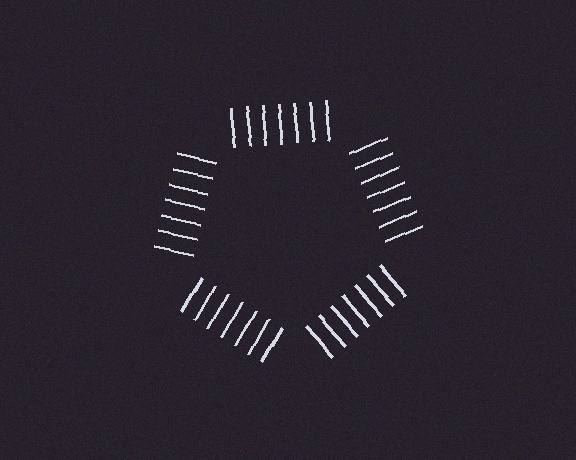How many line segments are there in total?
35 — 7 along each of the 5 edges.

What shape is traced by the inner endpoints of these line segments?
An illusory pentagon — the line segments terminate on its edges but no continuous stroke is drawn.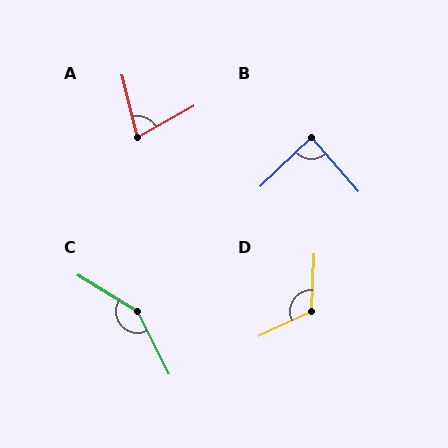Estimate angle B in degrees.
Approximately 87 degrees.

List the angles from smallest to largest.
A (75°), B (87°), D (118°), C (149°).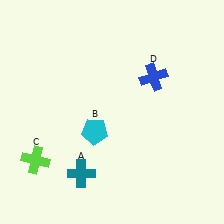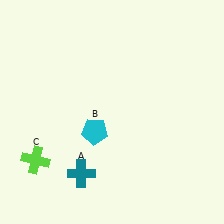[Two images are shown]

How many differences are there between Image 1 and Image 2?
There is 1 difference between the two images.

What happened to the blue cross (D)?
The blue cross (D) was removed in Image 2. It was in the top-right area of Image 1.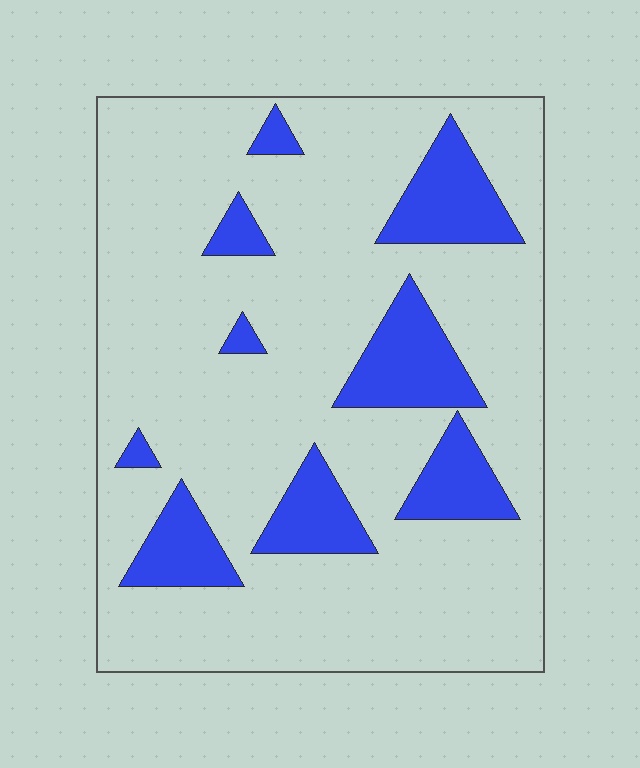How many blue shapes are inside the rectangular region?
9.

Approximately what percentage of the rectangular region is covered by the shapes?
Approximately 20%.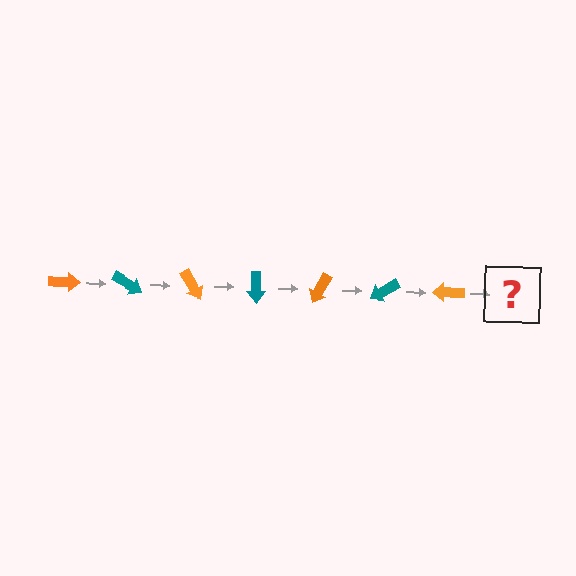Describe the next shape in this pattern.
It should be a teal arrow, rotated 210 degrees from the start.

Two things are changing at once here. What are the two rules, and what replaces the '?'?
The two rules are that it rotates 30 degrees each step and the color cycles through orange and teal. The '?' should be a teal arrow, rotated 210 degrees from the start.